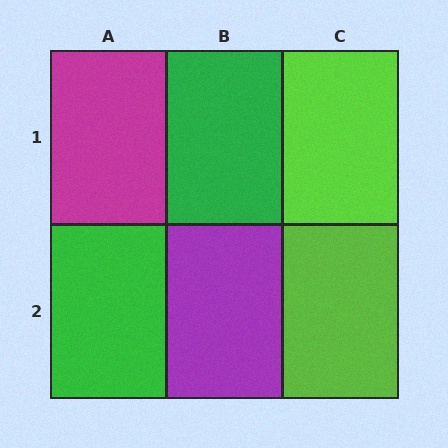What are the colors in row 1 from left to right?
Magenta, green, lime.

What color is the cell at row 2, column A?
Green.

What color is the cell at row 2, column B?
Purple.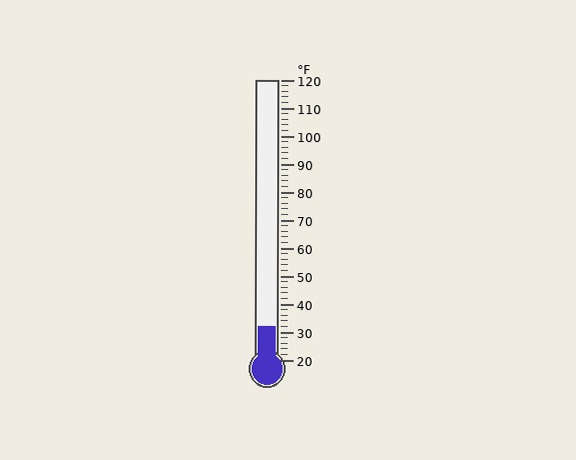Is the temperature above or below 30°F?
The temperature is above 30°F.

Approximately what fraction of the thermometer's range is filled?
The thermometer is filled to approximately 10% of its range.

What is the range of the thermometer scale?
The thermometer scale ranges from 20°F to 120°F.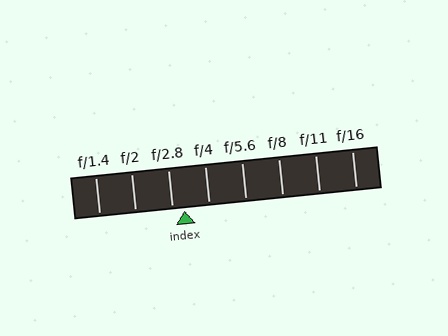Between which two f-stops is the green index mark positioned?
The index mark is between f/2.8 and f/4.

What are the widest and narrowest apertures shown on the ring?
The widest aperture shown is f/1.4 and the narrowest is f/16.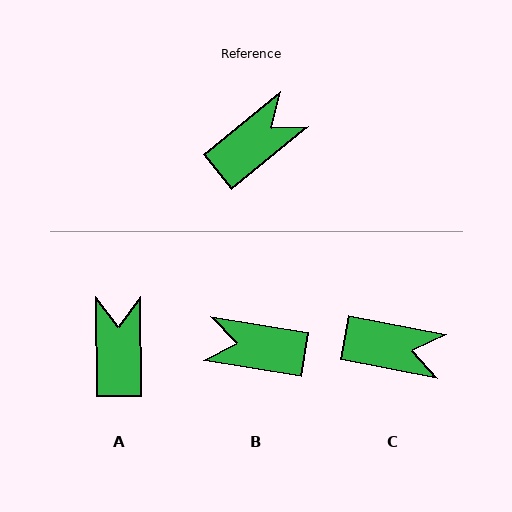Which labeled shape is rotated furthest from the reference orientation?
B, about 132 degrees away.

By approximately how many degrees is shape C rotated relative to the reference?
Approximately 50 degrees clockwise.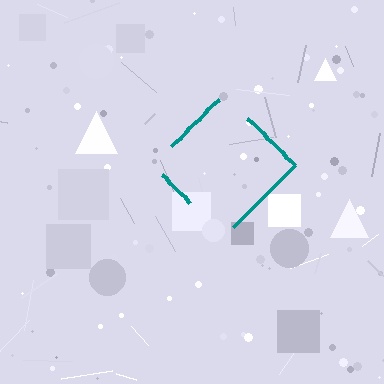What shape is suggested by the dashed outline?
The dashed outline suggests a diamond.